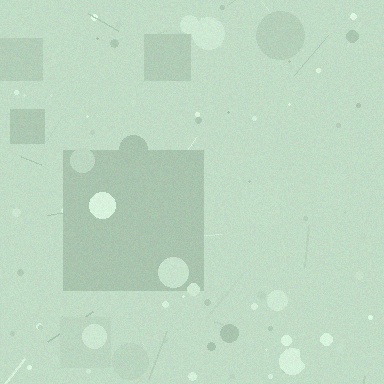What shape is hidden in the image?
A square is hidden in the image.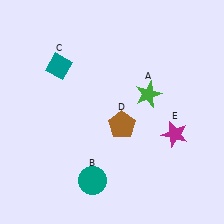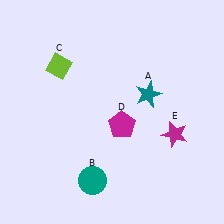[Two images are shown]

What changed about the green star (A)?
In Image 1, A is green. In Image 2, it changed to teal.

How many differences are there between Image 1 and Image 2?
There are 3 differences between the two images.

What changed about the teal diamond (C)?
In Image 1, C is teal. In Image 2, it changed to lime.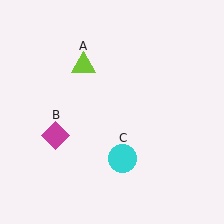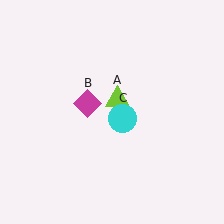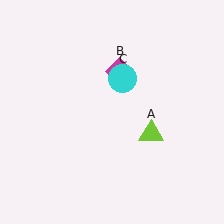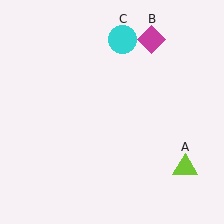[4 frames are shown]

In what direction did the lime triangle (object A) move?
The lime triangle (object A) moved down and to the right.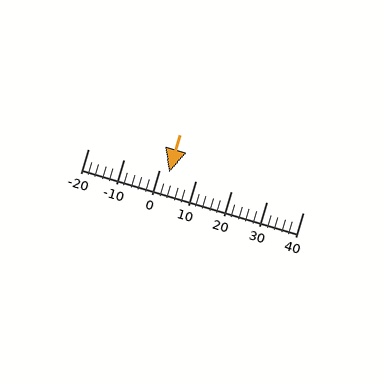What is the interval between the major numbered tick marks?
The major tick marks are spaced 10 units apart.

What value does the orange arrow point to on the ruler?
The orange arrow points to approximately 3.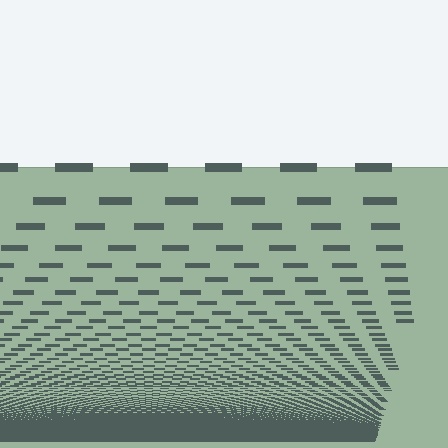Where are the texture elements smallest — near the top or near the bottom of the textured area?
Near the bottom.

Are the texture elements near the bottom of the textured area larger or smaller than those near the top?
Smaller. The gradient is inverted — elements near the bottom are smaller and denser.